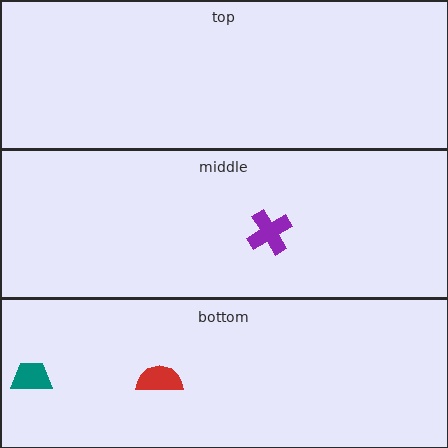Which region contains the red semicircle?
The bottom region.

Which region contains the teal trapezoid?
The bottom region.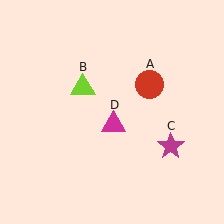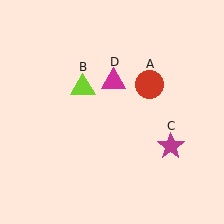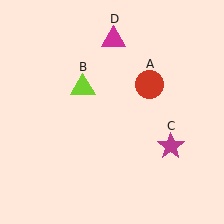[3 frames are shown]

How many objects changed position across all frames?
1 object changed position: magenta triangle (object D).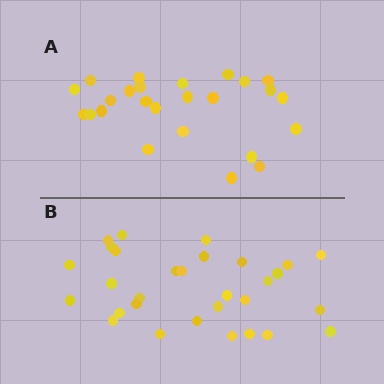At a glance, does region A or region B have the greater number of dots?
Region B (the bottom region) has more dots.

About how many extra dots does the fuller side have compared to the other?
Region B has about 5 more dots than region A.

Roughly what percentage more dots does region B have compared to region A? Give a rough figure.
About 20% more.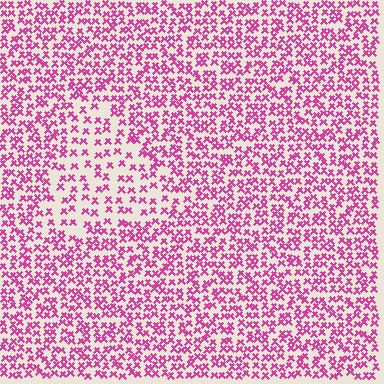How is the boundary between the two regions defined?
The boundary is defined by a change in element density (approximately 1.8x ratio). All elements are the same color, size, and shape.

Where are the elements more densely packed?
The elements are more densely packed outside the triangle boundary.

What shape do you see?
I see a triangle.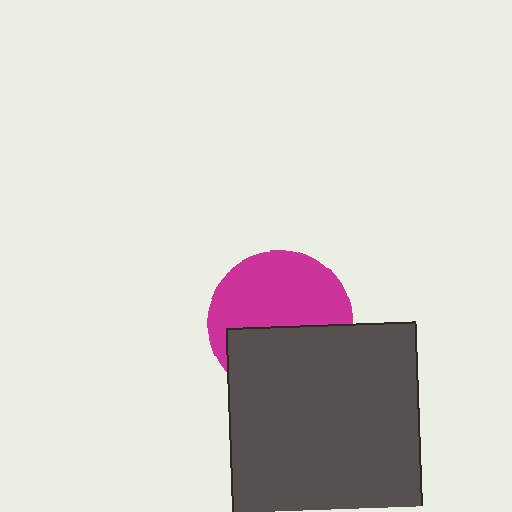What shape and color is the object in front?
The object in front is a dark gray square.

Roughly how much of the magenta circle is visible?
About half of it is visible (roughly 56%).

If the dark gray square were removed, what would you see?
You would see the complete magenta circle.